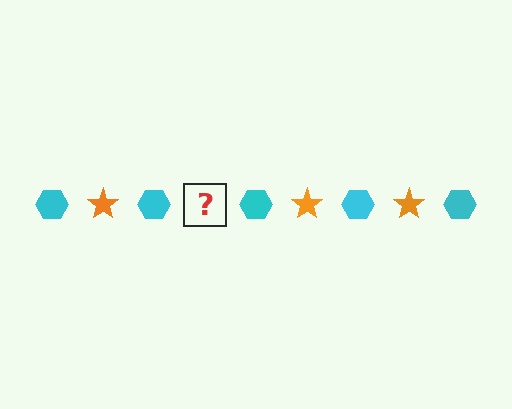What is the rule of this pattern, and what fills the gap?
The rule is that the pattern alternates between cyan hexagon and orange star. The gap should be filled with an orange star.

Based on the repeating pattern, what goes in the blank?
The blank should be an orange star.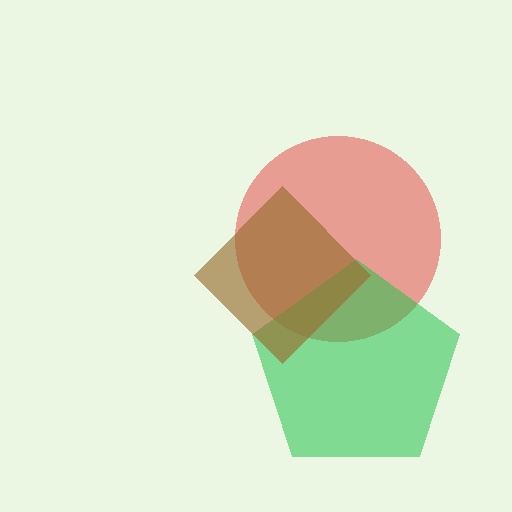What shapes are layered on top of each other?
The layered shapes are: a red circle, a green pentagon, a brown diamond.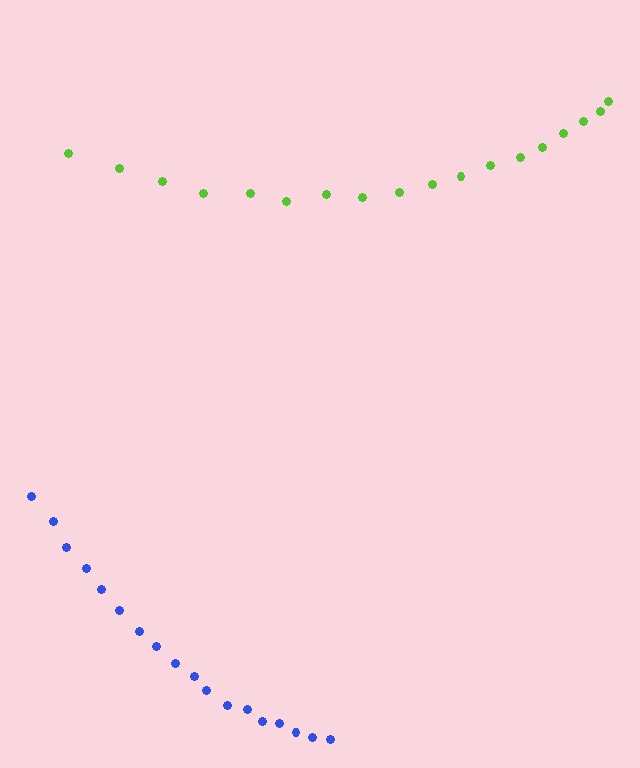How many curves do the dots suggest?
There are 2 distinct paths.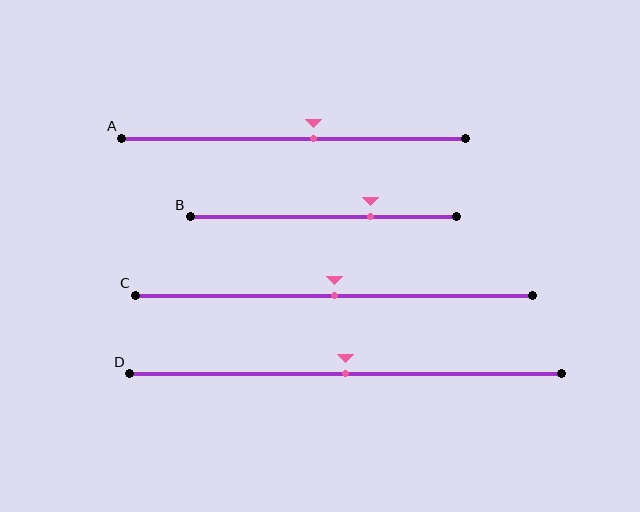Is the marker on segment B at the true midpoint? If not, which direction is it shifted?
No, the marker on segment B is shifted to the right by about 18% of the segment length.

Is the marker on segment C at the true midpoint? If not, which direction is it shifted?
Yes, the marker on segment C is at the true midpoint.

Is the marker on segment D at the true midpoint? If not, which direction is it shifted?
Yes, the marker on segment D is at the true midpoint.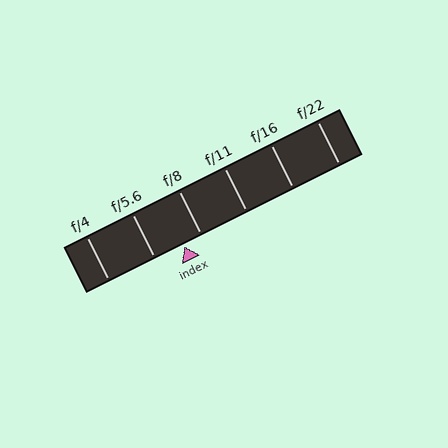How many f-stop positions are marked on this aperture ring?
There are 6 f-stop positions marked.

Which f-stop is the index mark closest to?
The index mark is closest to f/8.